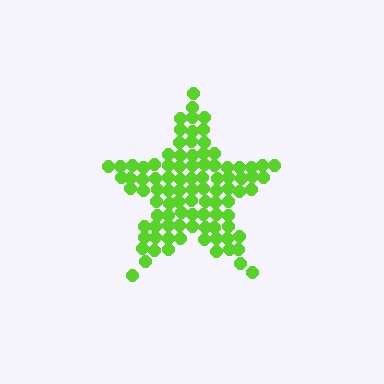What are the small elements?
The small elements are circles.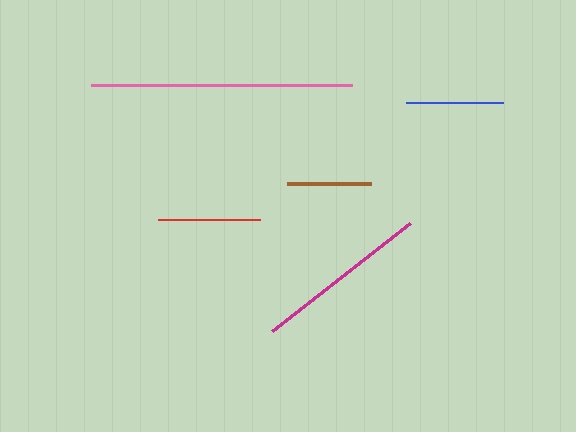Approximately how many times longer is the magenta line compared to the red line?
The magenta line is approximately 1.7 times the length of the red line.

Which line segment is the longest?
The pink line is the longest at approximately 261 pixels.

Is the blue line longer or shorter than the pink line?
The pink line is longer than the blue line.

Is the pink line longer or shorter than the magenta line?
The pink line is longer than the magenta line.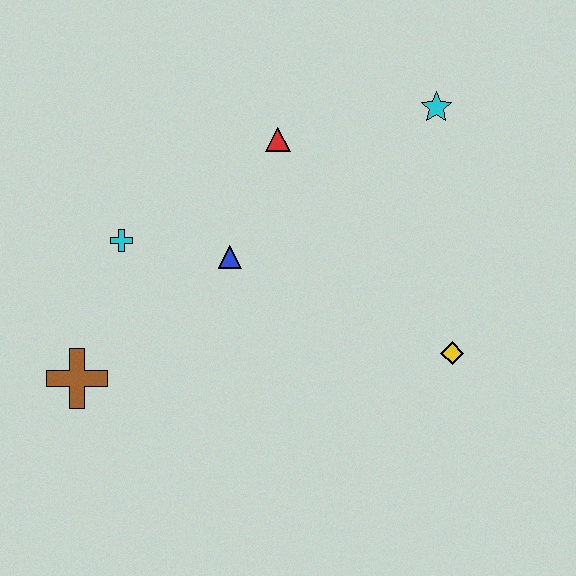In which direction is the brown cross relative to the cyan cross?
The brown cross is below the cyan cross.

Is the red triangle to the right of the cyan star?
No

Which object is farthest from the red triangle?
The brown cross is farthest from the red triangle.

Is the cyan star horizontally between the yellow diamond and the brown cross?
Yes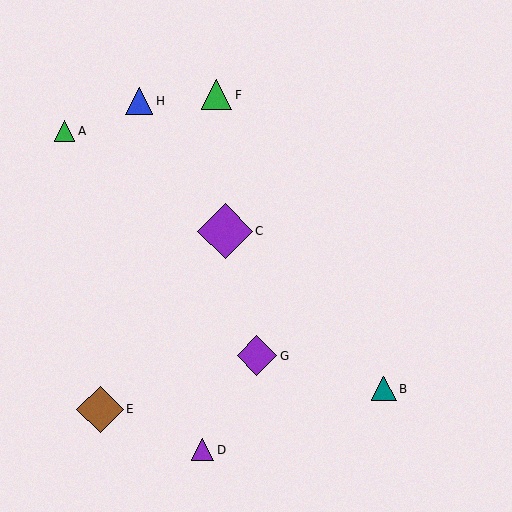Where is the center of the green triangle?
The center of the green triangle is at (217, 95).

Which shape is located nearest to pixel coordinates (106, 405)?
The brown diamond (labeled E) at (100, 409) is nearest to that location.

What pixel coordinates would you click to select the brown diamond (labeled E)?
Click at (100, 409) to select the brown diamond E.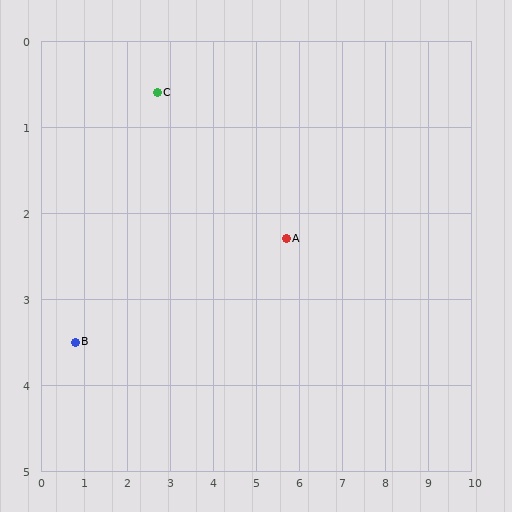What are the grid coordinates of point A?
Point A is at approximately (5.7, 2.3).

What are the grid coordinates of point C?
Point C is at approximately (2.7, 0.6).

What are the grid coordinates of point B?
Point B is at approximately (0.8, 3.5).